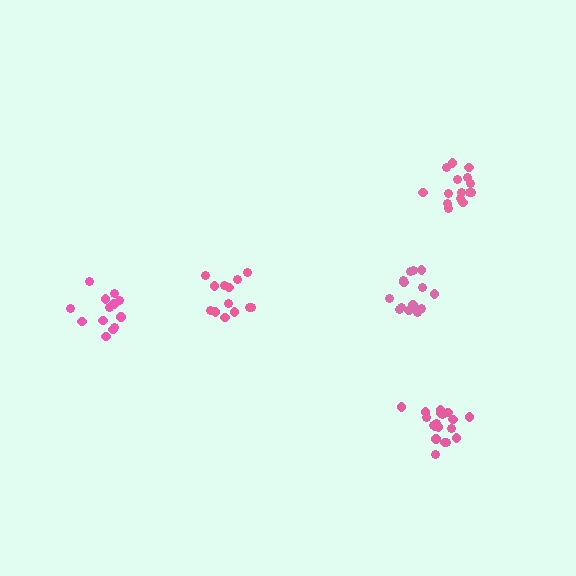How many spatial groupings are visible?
There are 5 spatial groupings.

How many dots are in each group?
Group 1: 16 dots, Group 2: 13 dots, Group 3: 13 dots, Group 4: 15 dots, Group 5: 19 dots (76 total).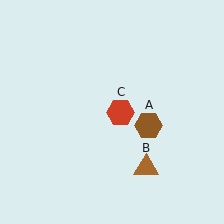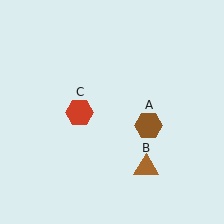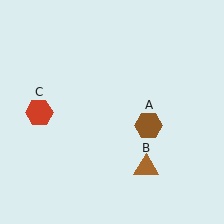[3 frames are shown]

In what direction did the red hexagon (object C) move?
The red hexagon (object C) moved left.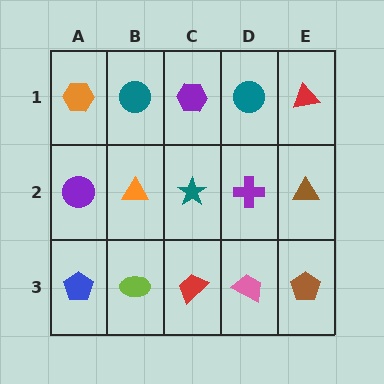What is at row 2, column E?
A brown triangle.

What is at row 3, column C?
A red trapezoid.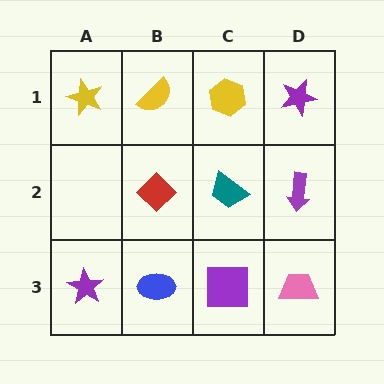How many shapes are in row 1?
4 shapes.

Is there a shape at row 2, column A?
No, that cell is empty.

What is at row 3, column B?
A blue ellipse.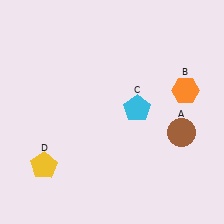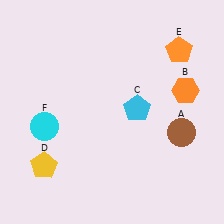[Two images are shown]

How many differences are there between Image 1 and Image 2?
There are 2 differences between the two images.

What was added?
An orange pentagon (E), a cyan circle (F) were added in Image 2.